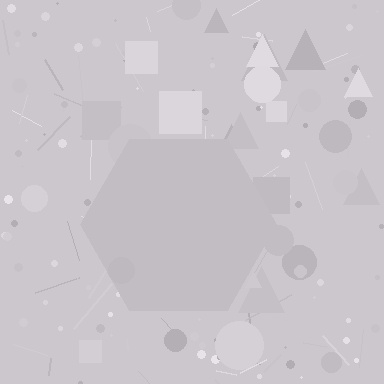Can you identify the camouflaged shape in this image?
The camouflaged shape is a hexagon.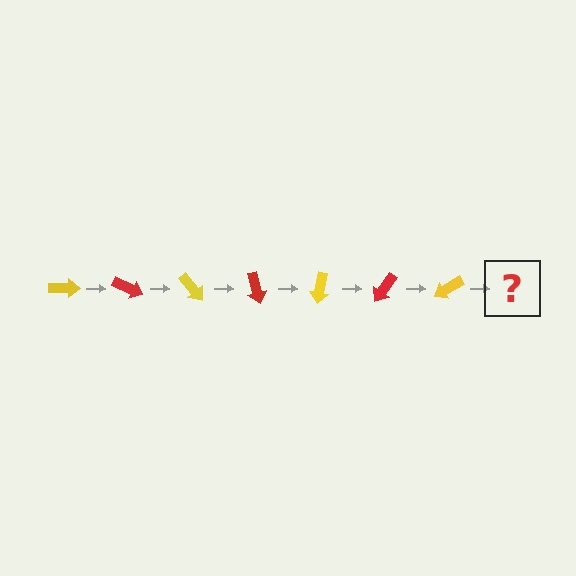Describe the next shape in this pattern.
It should be a red arrow, rotated 175 degrees from the start.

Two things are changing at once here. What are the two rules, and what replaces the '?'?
The two rules are that it rotates 25 degrees each step and the color cycles through yellow and red. The '?' should be a red arrow, rotated 175 degrees from the start.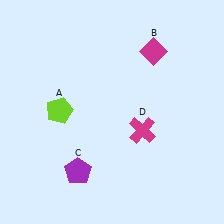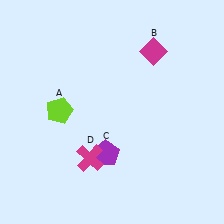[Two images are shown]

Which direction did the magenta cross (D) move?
The magenta cross (D) moved left.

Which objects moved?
The objects that moved are: the purple pentagon (C), the magenta cross (D).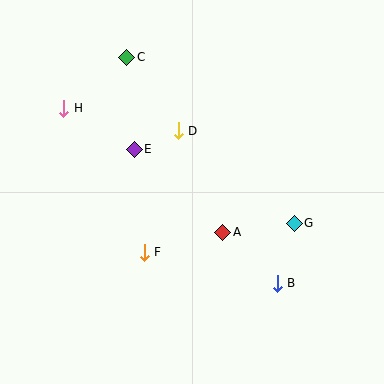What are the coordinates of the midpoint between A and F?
The midpoint between A and F is at (183, 242).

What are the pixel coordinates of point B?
Point B is at (277, 283).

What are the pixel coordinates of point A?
Point A is at (223, 232).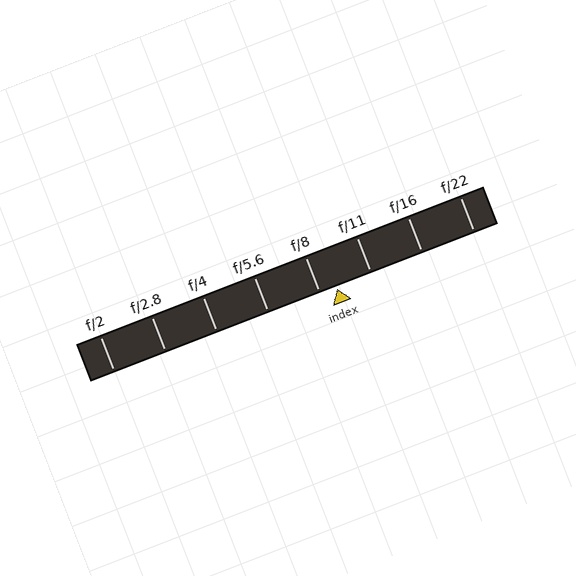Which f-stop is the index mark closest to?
The index mark is closest to f/8.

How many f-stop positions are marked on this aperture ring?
There are 8 f-stop positions marked.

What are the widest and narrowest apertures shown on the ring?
The widest aperture shown is f/2 and the narrowest is f/22.